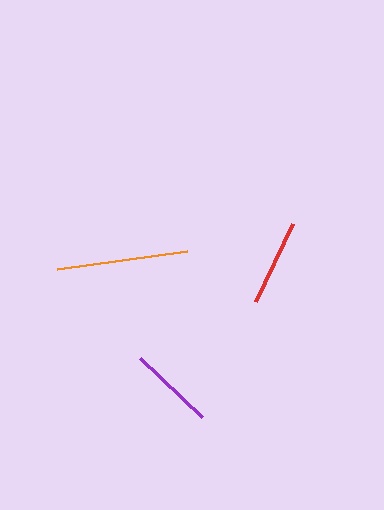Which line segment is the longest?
The orange line is the longest at approximately 132 pixels.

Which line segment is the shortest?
The purple line is the shortest at approximately 85 pixels.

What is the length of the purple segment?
The purple segment is approximately 85 pixels long.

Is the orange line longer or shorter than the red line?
The orange line is longer than the red line.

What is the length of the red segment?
The red segment is approximately 87 pixels long.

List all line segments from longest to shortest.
From longest to shortest: orange, red, purple.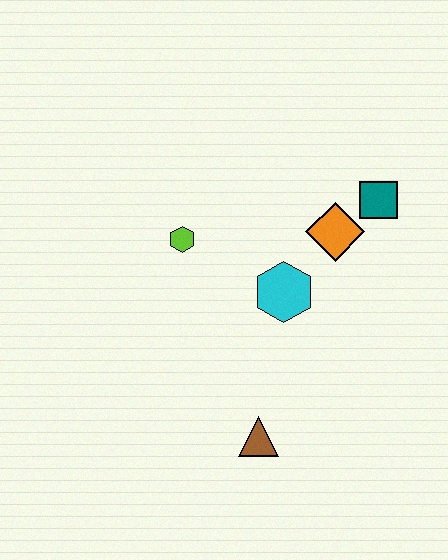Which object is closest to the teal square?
The orange diamond is closest to the teal square.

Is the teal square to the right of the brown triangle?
Yes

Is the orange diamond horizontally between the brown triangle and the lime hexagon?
No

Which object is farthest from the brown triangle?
The teal square is farthest from the brown triangle.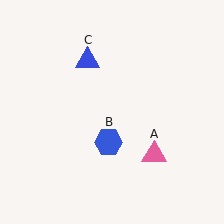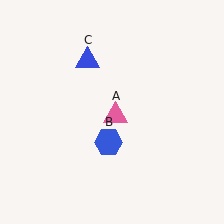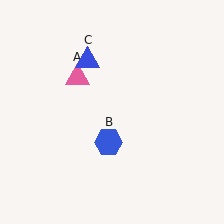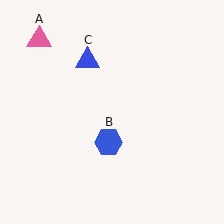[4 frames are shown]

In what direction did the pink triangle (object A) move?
The pink triangle (object A) moved up and to the left.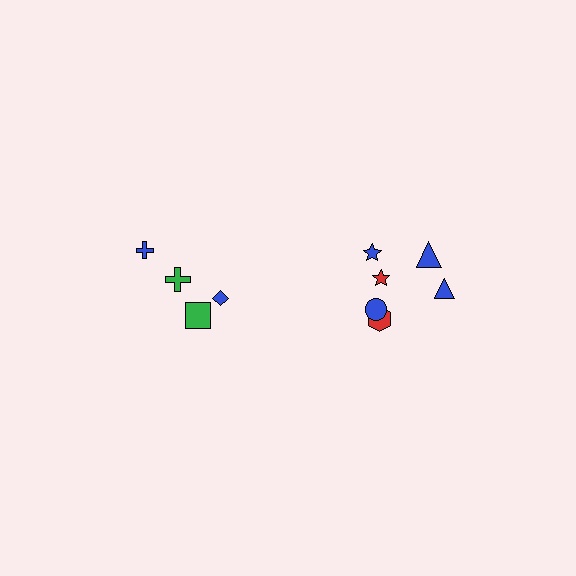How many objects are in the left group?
There are 4 objects.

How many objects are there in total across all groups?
There are 10 objects.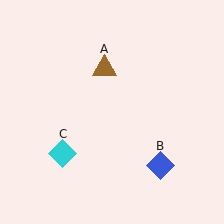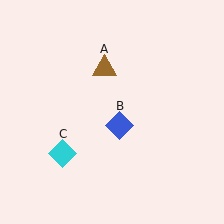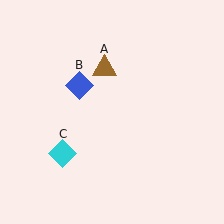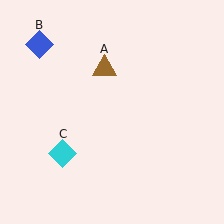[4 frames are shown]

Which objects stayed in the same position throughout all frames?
Brown triangle (object A) and cyan diamond (object C) remained stationary.